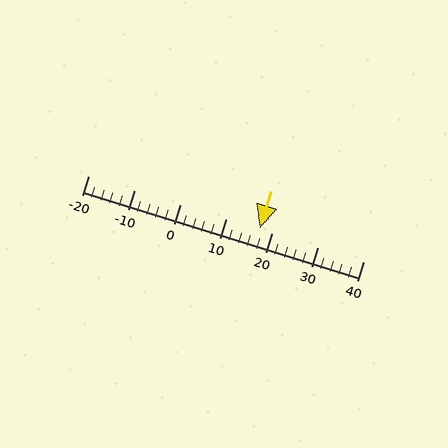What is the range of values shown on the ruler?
The ruler shows values from -20 to 40.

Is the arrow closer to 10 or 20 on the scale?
The arrow is closer to 20.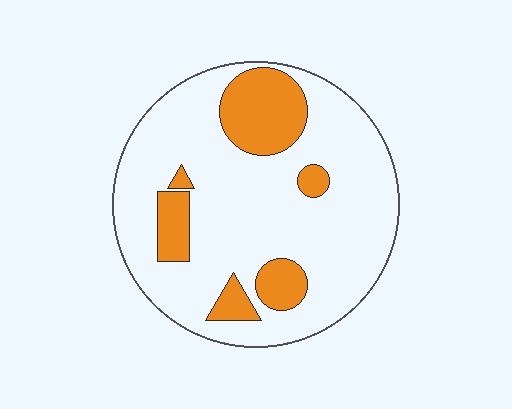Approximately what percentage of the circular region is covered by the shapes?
Approximately 20%.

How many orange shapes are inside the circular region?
6.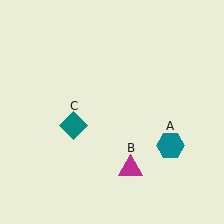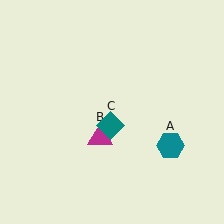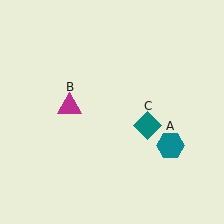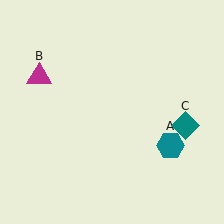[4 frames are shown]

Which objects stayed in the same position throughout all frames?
Teal hexagon (object A) remained stationary.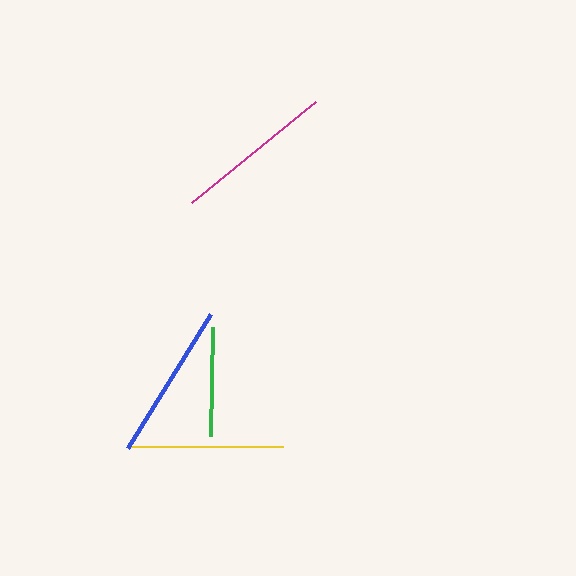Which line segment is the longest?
The magenta line is the longest at approximately 160 pixels.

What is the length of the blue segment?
The blue segment is approximately 157 pixels long.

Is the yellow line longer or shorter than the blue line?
The blue line is longer than the yellow line.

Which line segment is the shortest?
The green line is the shortest at approximately 109 pixels.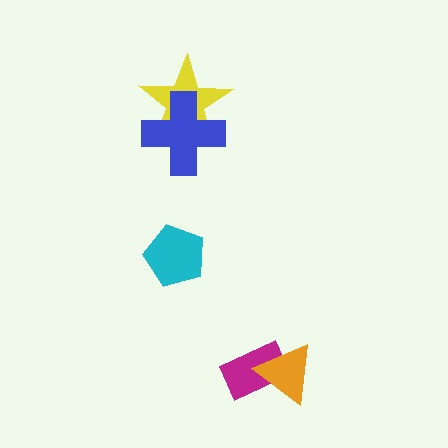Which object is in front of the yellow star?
The blue cross is in front of the yellow star.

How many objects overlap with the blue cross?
1 object overlaps with the blue cross.